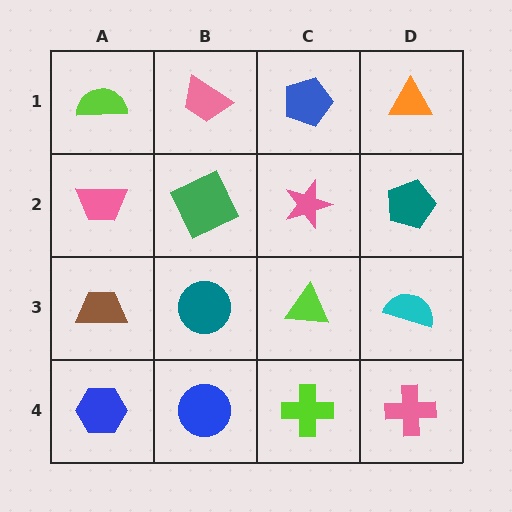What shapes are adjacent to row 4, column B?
A teal circle (row 3, column B), a blue hexagon (row 4, column A), a lime cross (row 4, column C).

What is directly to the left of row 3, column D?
A lime triangle.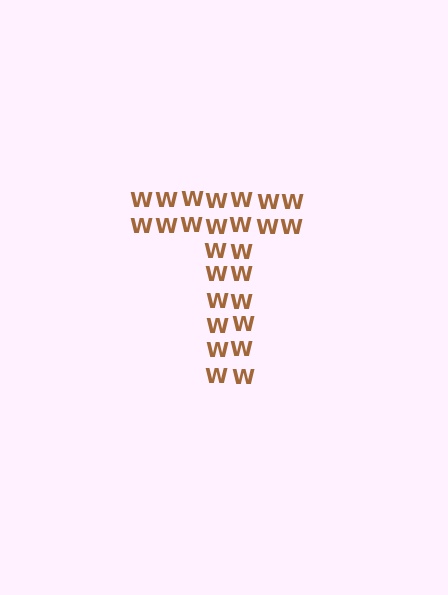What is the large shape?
The large shape is the letter T.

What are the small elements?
The small elements are letter W's.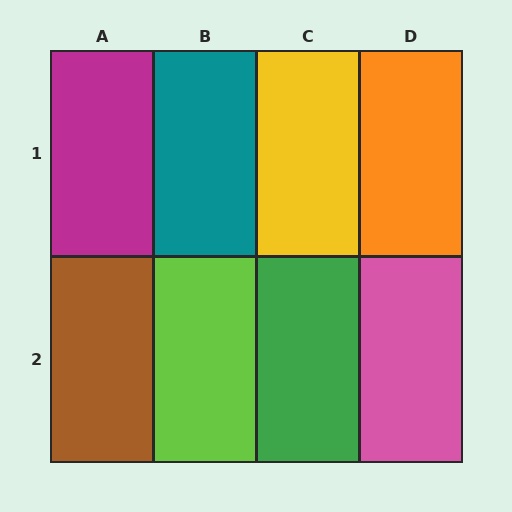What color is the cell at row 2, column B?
Lime.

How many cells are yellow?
1 cell is yellow.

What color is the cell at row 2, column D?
Pink.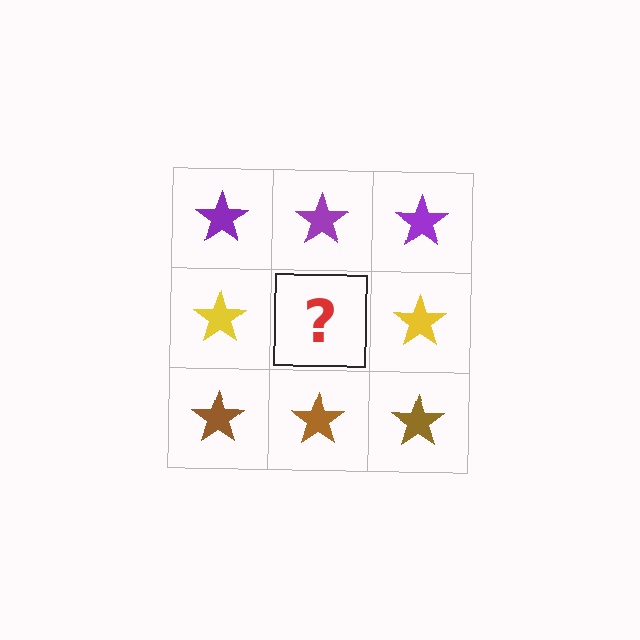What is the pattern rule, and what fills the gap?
The rule is that each row has a consistent color. The gap should be filled with a yellow star.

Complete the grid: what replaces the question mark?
The question mark should be replaced with a yellow star.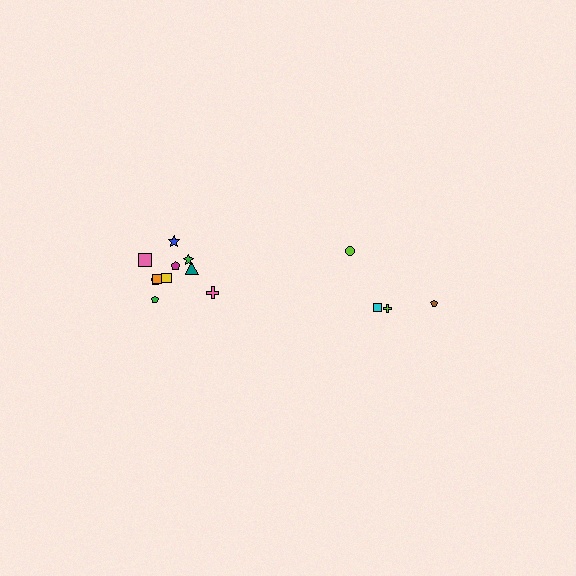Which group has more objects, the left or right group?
The left group.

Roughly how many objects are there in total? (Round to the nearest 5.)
Roughly 15 objects in total.